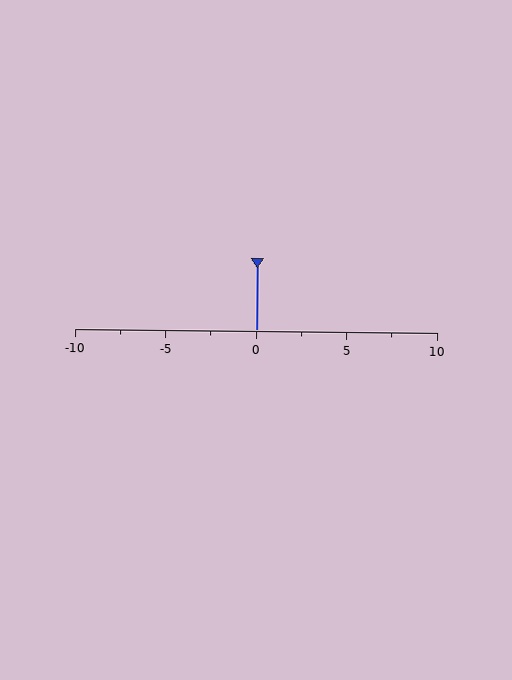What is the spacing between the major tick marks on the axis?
The major ticks are spaced 5 apart.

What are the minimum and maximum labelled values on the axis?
The axis runs from -10 to 10.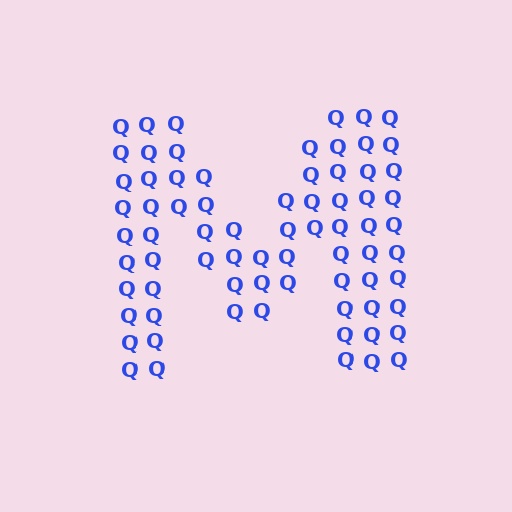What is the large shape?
The large shape is the letter M.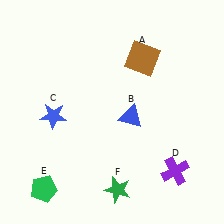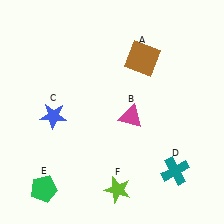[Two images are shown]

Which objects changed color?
B changed from blue to magenta. D changed from purple to teal. F changed from green to lime.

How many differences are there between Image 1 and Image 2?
There are 3 differences between the two images.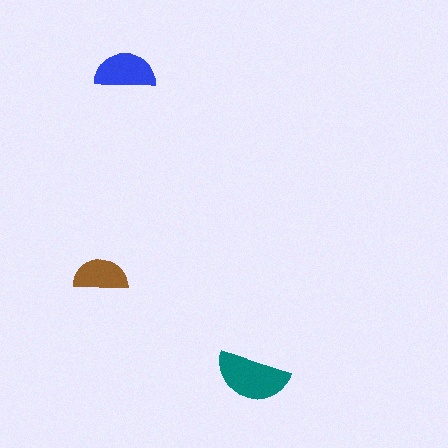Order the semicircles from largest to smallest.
the teal one, the blue one, the brown one.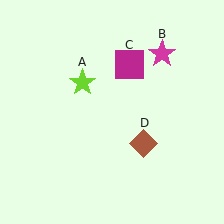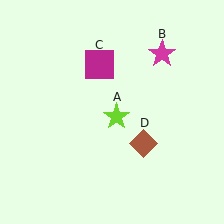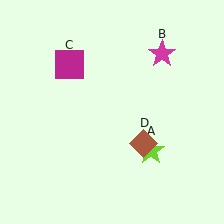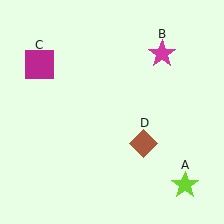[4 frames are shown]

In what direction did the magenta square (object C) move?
The magenta square (object C) moved left.